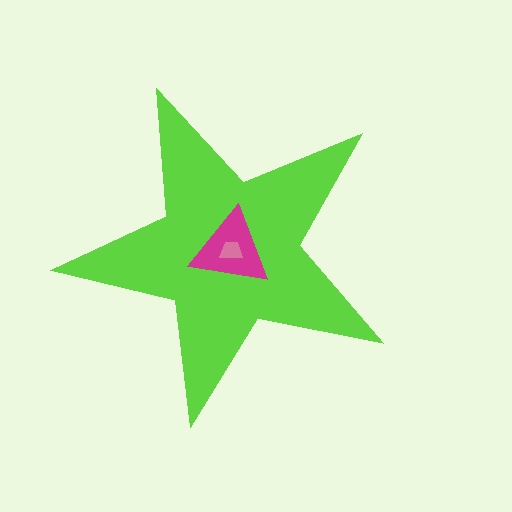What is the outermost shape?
The lime star.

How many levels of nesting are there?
3.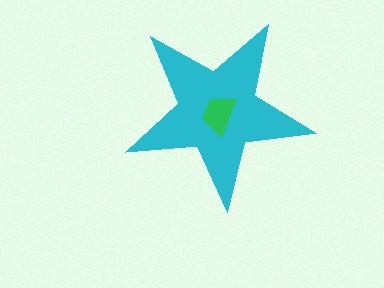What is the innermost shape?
The green trapezoid.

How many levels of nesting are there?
2.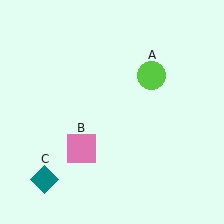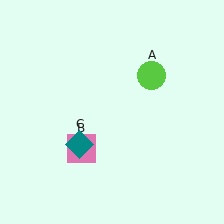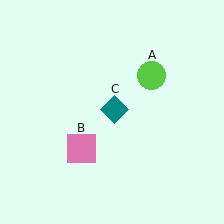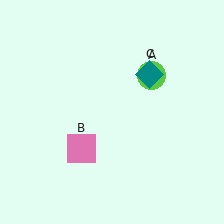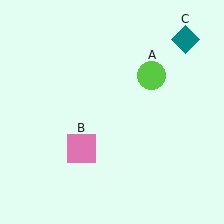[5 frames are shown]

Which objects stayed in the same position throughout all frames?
Lime circle (object A) and pink square (object B) remained stationary.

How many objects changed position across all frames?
1 object changed position: teal diamond (object C).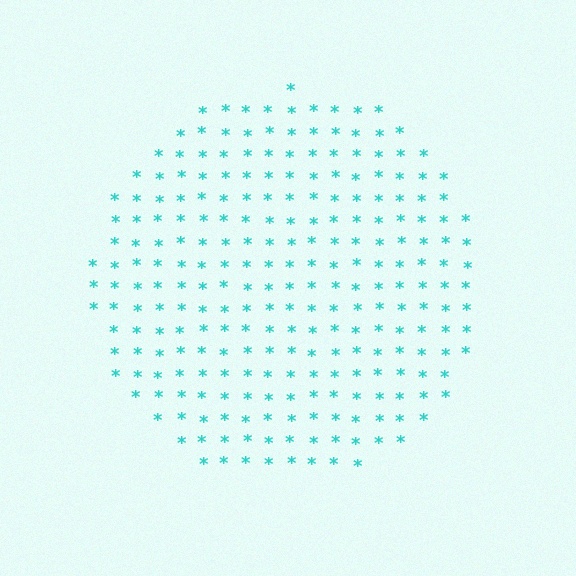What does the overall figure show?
The overall figure shows a circle.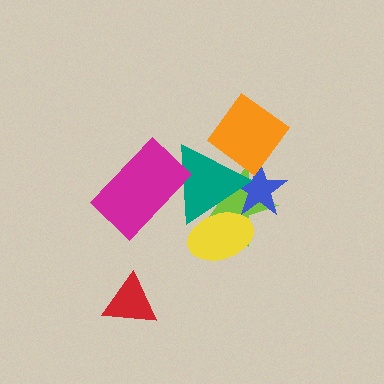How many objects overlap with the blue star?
2 objects overlap with the blue star.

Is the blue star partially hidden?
Yes, it is partially covered by another shape.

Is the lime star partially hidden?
Yes, it is partially covered by another shape.